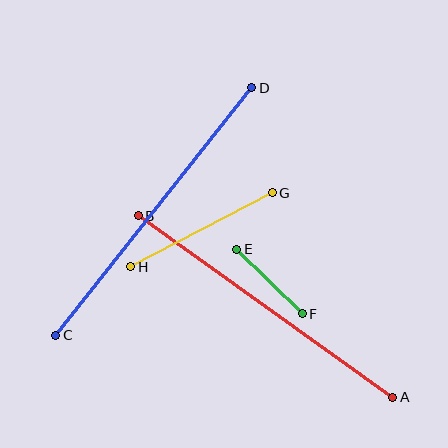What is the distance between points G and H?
The distance is approximately 160 pixels.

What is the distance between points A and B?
The distance is approximately 313 pixels.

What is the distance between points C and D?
The distance is approximately 316 pixels.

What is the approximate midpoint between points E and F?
The midpoint is at approximately (270, 281) pixels.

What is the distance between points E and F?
The distance is approximately 92 pixels.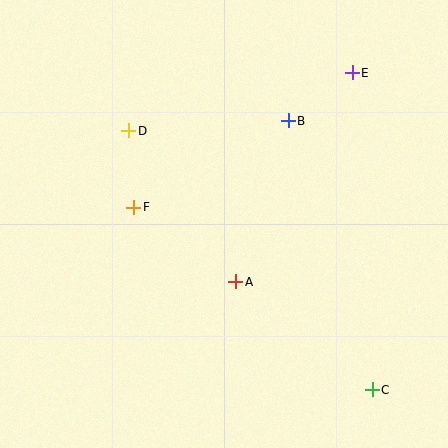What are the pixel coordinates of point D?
Point D is at (129, 131).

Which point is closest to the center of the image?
Point A at (236, 282) is closest to the center.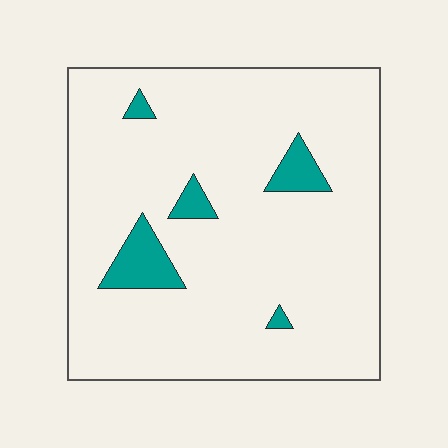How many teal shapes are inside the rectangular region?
5.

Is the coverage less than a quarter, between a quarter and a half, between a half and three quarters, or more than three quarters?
Less than a quarter.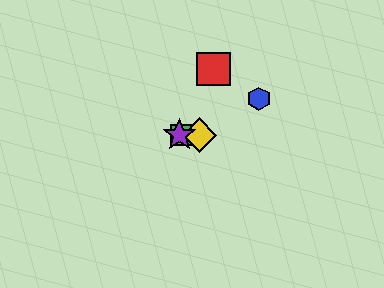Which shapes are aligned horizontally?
The green square, the yellow diamond, the purple star are aligned horizontally.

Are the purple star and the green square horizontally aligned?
Yes, both are at y≈135.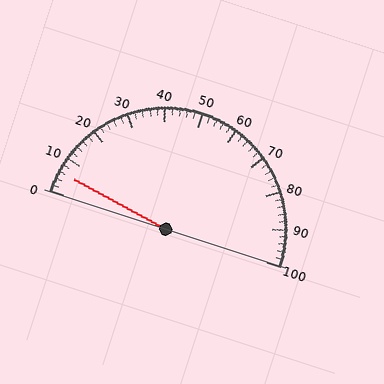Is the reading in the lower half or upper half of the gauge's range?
The reading is in the lower half of the range (0 to 100).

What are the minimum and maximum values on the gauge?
The gauge ranges from 0 to 100.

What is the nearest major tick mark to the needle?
The nearest major tick mark is 10.